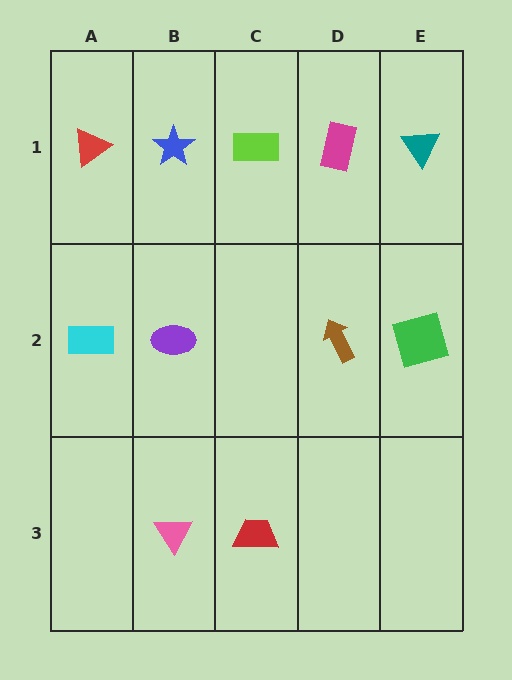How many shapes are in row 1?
5 shapes.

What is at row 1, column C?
A lime rectangle.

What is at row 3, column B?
A pink triangle.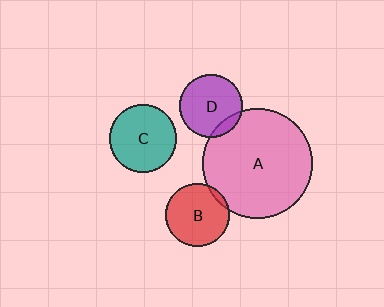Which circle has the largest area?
Circle A (pink).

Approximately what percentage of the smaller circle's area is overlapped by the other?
Approximately 5%.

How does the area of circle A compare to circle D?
Approximately 3.0 times.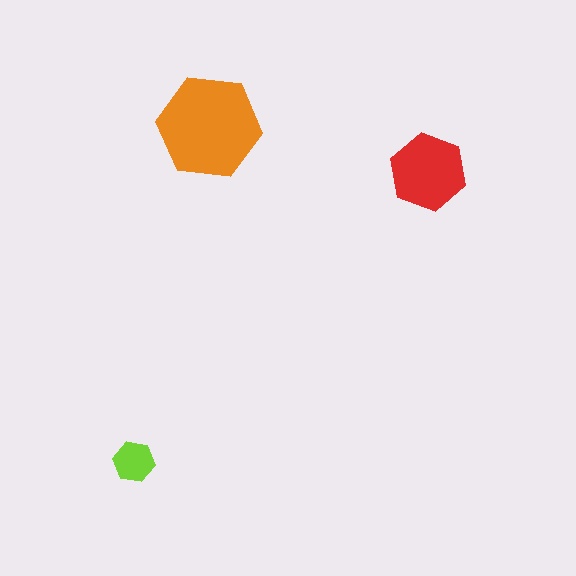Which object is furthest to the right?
The red hexagon is rightmost.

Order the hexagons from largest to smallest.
the orange one, the red one, the lime one.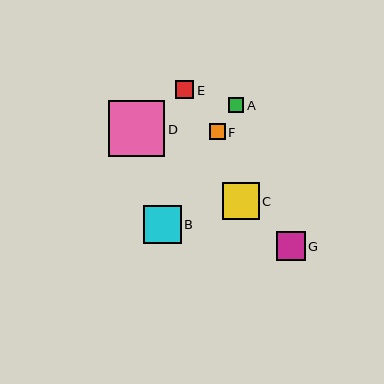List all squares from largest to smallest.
From largest to smallest: D, B, C, G, E, F, A.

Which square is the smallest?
Square A is the smallest with a size of approximately 15 pixels.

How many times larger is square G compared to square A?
Square G is approximately 1.9 times the size of square A.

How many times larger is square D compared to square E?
Square D is approximately 3.1 times the size of square E.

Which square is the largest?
Square D is the largest with a size of approximately 56 pixels.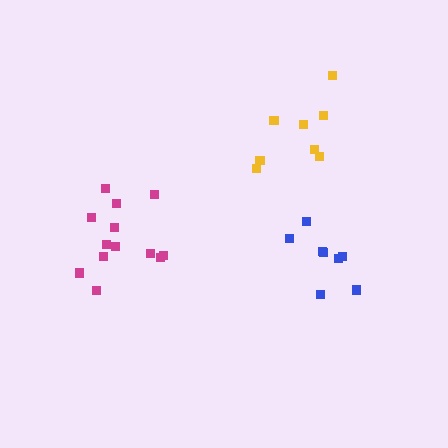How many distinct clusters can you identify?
There are 3 distinct clusters.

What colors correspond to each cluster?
The clusters are colored: magenta, blue, yellow.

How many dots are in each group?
Group 1: 13 dots, Group 2: 8 dots, Group 3: 8 dots (29 total).